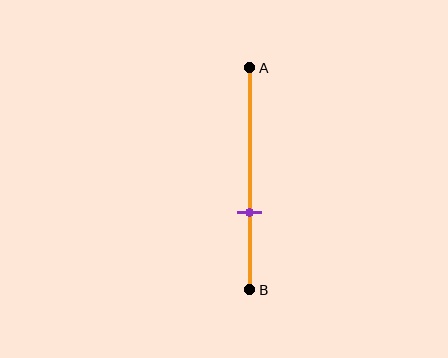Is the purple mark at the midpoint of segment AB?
No, the mark is at about 65% from A, not at the 50% midpoint.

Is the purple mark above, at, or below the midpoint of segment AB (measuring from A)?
The purple mark is below the midpoint of segment AB.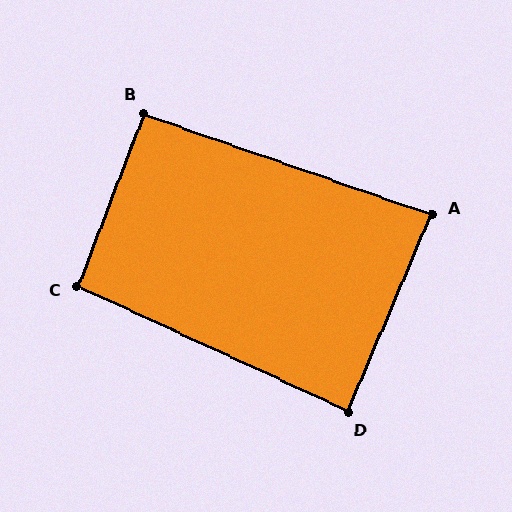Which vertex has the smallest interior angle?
A, at approximately 86 degrees.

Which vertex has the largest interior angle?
C, at approximately 94 degrees.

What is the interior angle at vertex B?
Approximately 92 degrees (approximately right).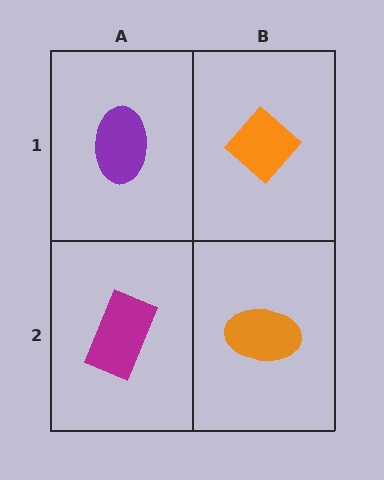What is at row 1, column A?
A purple ellipse.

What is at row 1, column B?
An orange diamond.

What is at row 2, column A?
A magenta rectangle.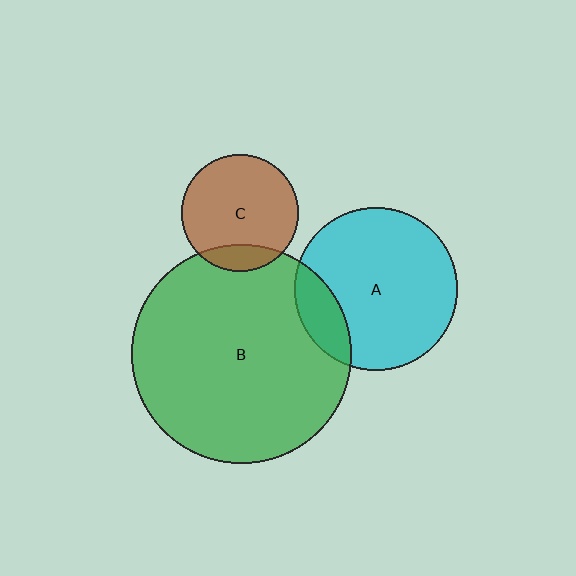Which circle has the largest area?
Circle B (green).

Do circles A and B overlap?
Yes.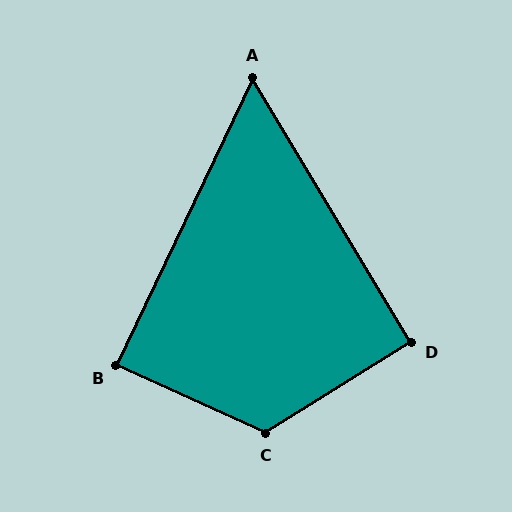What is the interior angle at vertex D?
Approximately 91 degrees (approximately right).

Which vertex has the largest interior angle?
C, at approximately 123 degrees.